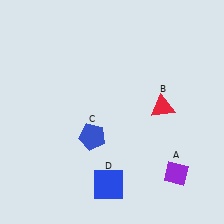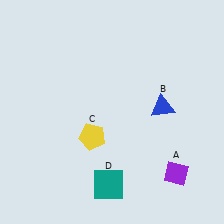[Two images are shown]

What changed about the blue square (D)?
In Image 1, D is blue. In Image 2, it changed to teal.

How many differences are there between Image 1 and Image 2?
There are 3 differences between the two images.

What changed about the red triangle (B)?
In Image 1, B is red. In Image 2, it changed to blue.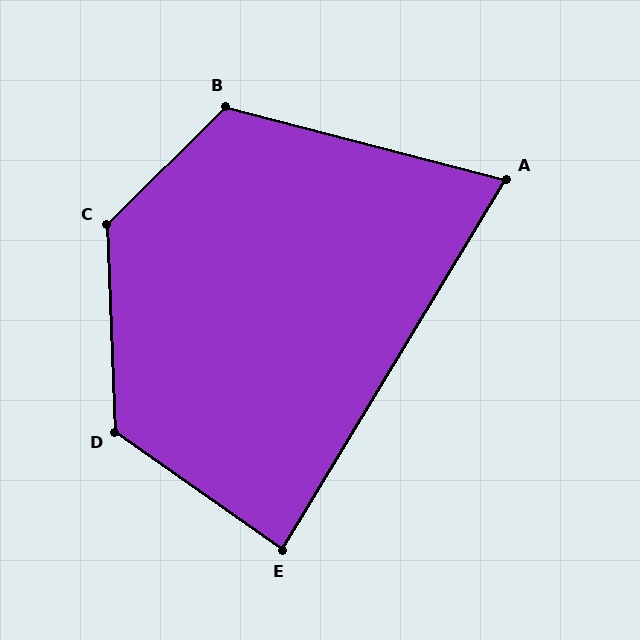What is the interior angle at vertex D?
Approximately 127 degrees (obtuse).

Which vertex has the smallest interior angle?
A, at approximately 74 degrees.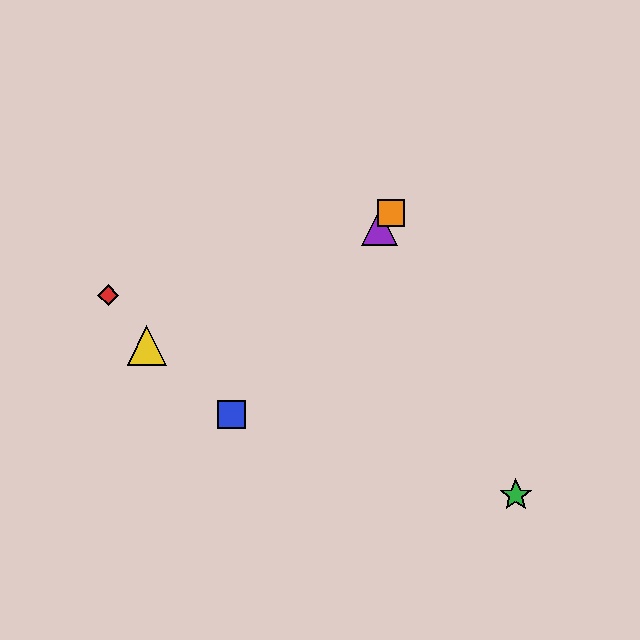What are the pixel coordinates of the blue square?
The blue square is at (231, 415).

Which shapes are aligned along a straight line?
The blue square, the purple triangle, the orange square are aligned along a straight line.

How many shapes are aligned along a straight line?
3 shapes (the blue square, the purple triangle, the orange square) are aligned along a straight line.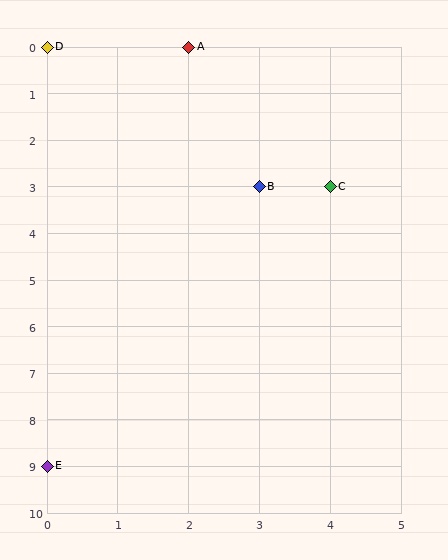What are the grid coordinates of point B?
Point B is at grid coordinates (3, 3).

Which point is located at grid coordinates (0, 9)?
Point E is at (0, 9).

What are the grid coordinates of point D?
Point D is at grid coordinates (0, 0).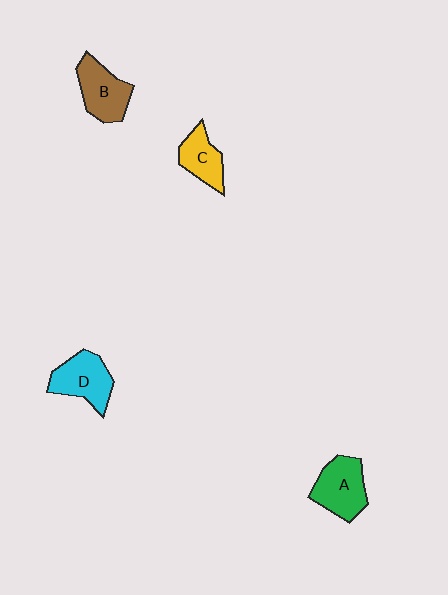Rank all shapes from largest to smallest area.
From largest to smallest: A (green), D (cyan), B (brown), C (yellow).